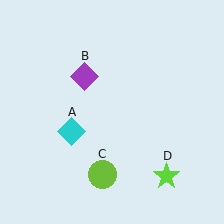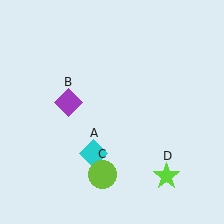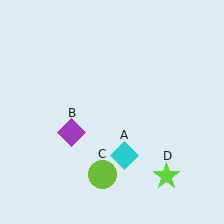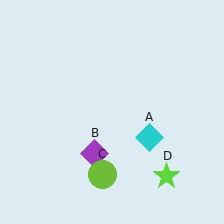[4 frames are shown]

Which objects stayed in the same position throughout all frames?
Lime circle (object C) and lime star (object D) remained stationary.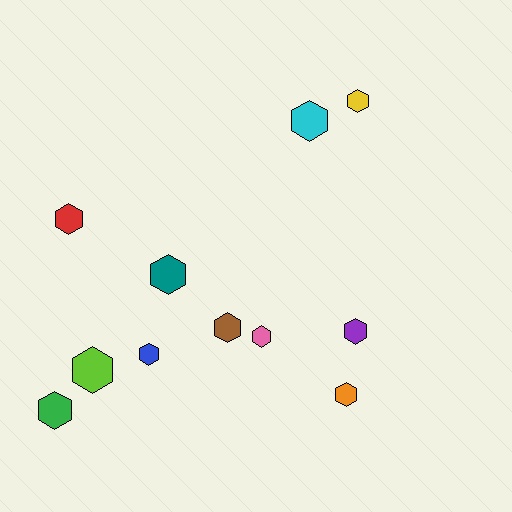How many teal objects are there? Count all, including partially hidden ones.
There is 1 teal object.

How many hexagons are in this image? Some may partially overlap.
There are 11 hexagons.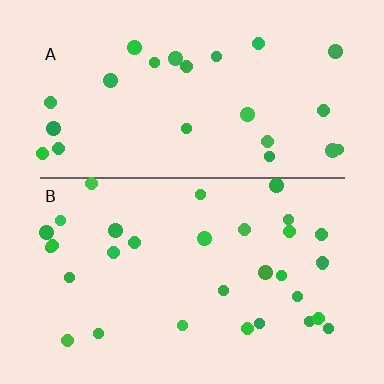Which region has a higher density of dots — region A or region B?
B (the bottom).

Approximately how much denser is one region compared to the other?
Approximately 1.3× — region B over region A.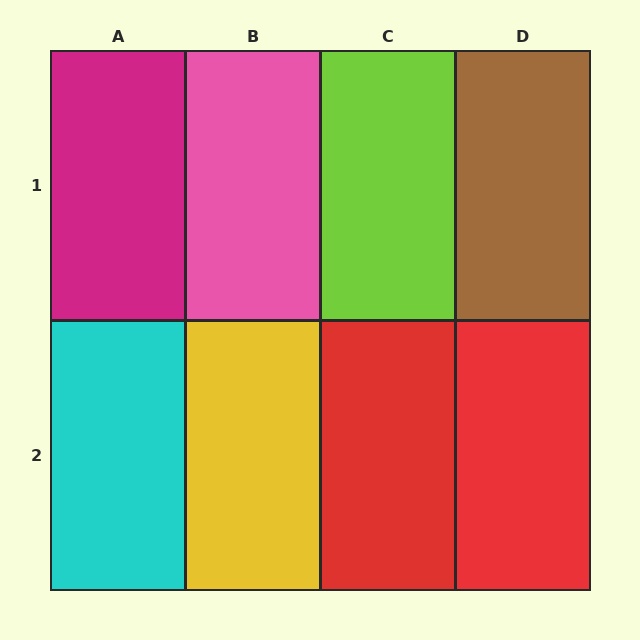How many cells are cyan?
1 cell is cyan.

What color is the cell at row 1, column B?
Pink.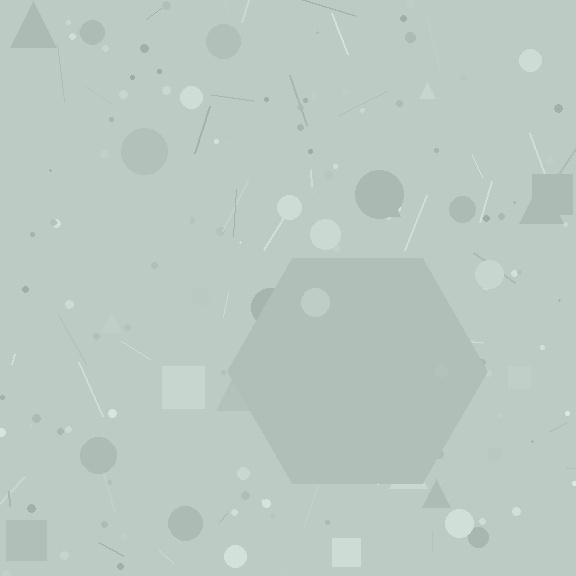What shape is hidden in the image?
A hexagon is hidden in the image.